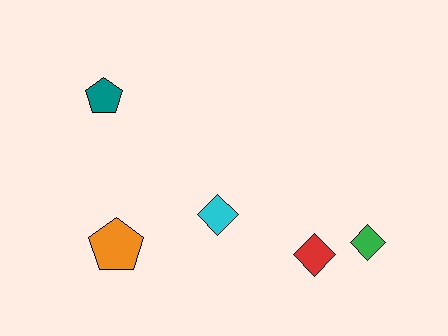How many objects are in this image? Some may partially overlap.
There are 5 objects.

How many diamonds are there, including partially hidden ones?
There are 3 diamonds.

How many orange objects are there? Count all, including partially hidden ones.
There is 1 orange object.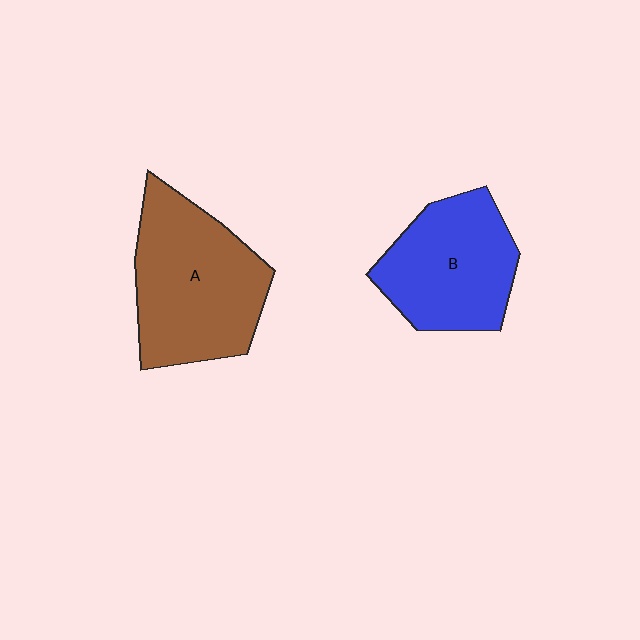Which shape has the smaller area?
Shape B (blue).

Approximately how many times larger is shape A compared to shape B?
Approximately 1.2 times.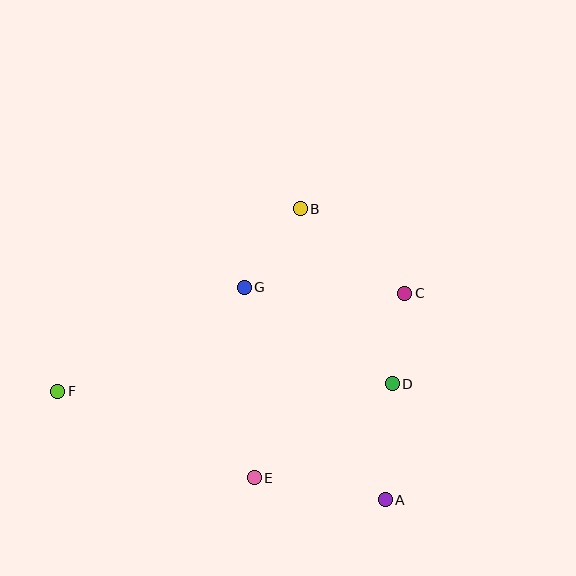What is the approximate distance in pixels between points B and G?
The distance between B and G is approximately 97 pixels.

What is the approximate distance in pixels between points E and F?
The distance between E and F is approximately 215 pixels.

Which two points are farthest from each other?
Points C and F are farthest from each other.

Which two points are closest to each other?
Points C and D are closest to each other.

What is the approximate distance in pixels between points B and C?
The distance between B and C is approximately 134 pixels.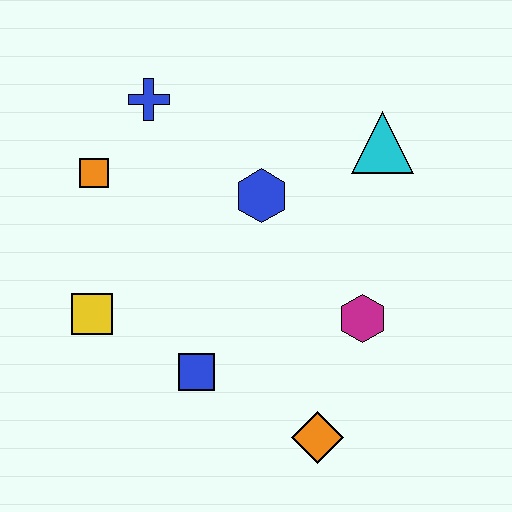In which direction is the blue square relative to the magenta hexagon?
The blue square is to the left of the magenta hexagon.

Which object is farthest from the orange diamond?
The blue cross is farthest from the orange diamond.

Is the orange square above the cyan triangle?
No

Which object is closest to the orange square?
The blue cross is closest to the orange square.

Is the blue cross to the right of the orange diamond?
No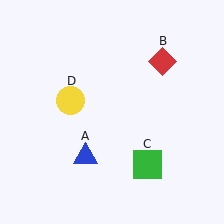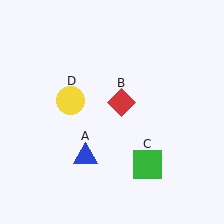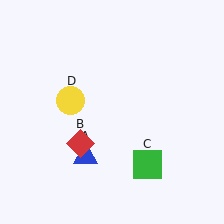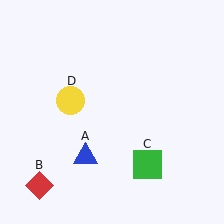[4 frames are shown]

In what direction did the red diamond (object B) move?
The red diamond (object B) moved down and to the left.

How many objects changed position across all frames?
1 object changed position: red diamond (object B).